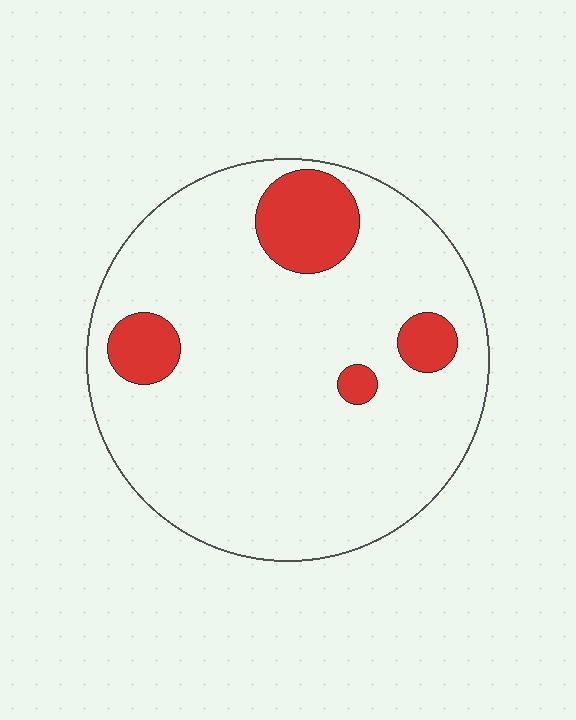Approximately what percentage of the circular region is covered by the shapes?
Approximately 15%.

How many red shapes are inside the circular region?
4.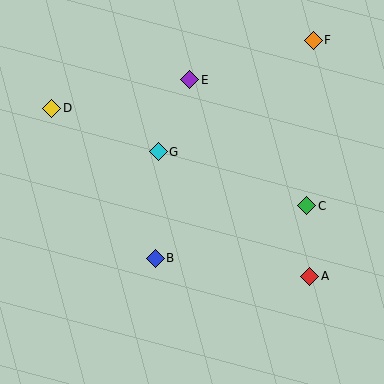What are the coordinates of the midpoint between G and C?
The midpoint between G and C is at (233, 179).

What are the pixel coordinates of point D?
Point D is at (51, 108).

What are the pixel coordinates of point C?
Point C is at (307, 206).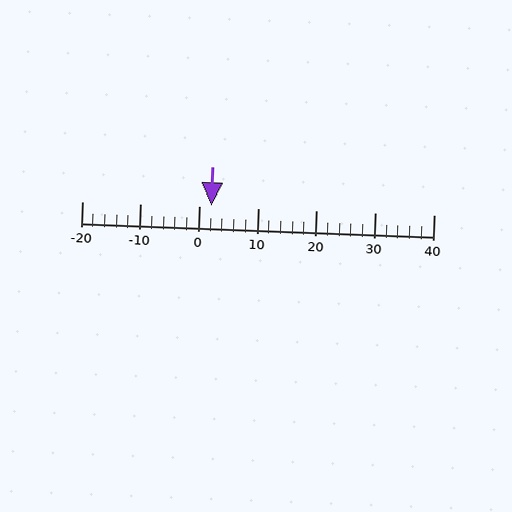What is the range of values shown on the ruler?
The ruler shows values from -20 to 40.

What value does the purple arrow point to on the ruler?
The purple arrow points to approximately 2.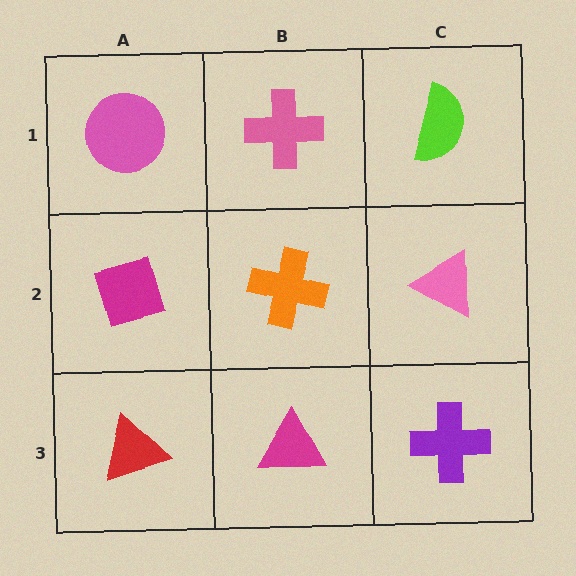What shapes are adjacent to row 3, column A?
A magenta diamond (row 2, column A), a magenta triangle (row 3, column B).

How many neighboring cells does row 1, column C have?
2.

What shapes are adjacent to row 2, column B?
A pink cross (row 1, column B), a magenta triangle (row 3, column B), a magenta diamond (row 2, column A), a pink triangle (row 2, column C).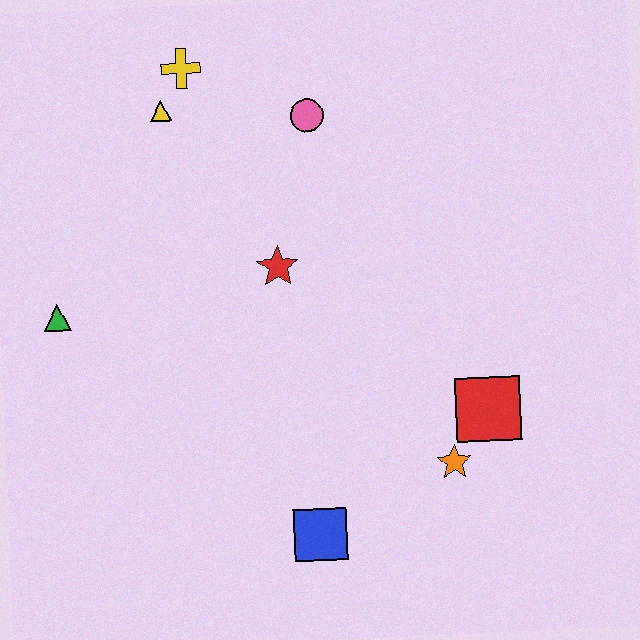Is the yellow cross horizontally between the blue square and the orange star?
No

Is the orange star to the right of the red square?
No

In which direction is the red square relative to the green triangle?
The red square is to the right of the green triangle.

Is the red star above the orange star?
Yes